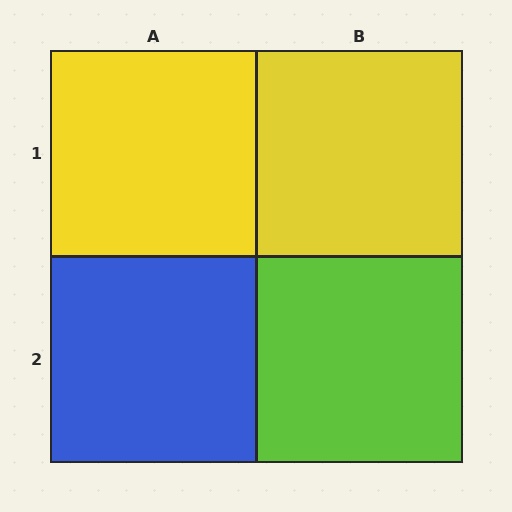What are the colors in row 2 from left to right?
Blue, lime.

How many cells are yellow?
2 cells are yellow.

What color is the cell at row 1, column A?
Yellow.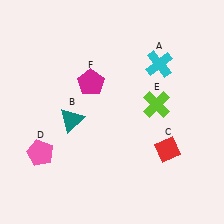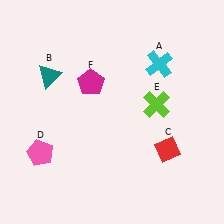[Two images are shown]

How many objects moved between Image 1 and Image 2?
1 object moved between the two images.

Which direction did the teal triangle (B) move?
The teal triangle (B) moved up.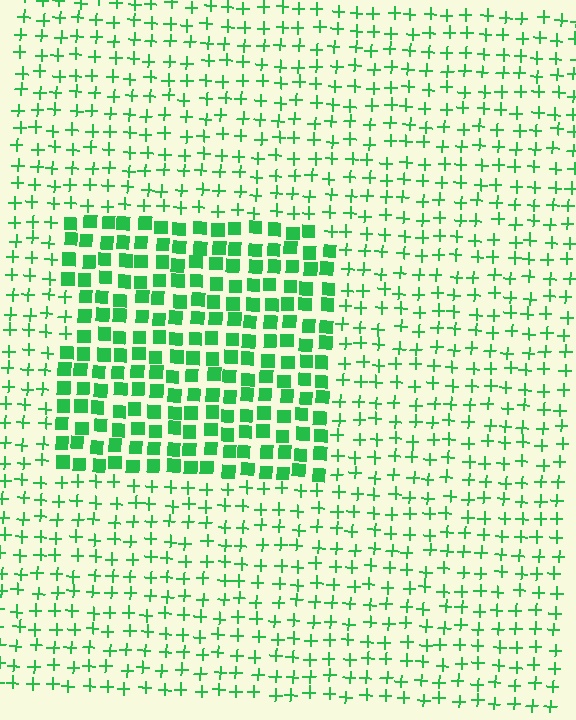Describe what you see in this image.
The image is filled with small green elements arranged in a uniform grid. A rectangle-shaped region contains squares, while the surrounding area contains plus signs. The boundary is defined purely by the change in element shape.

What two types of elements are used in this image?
The image uses squares inside the rectangle region and plus signs outside it.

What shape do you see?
I see a rectangle.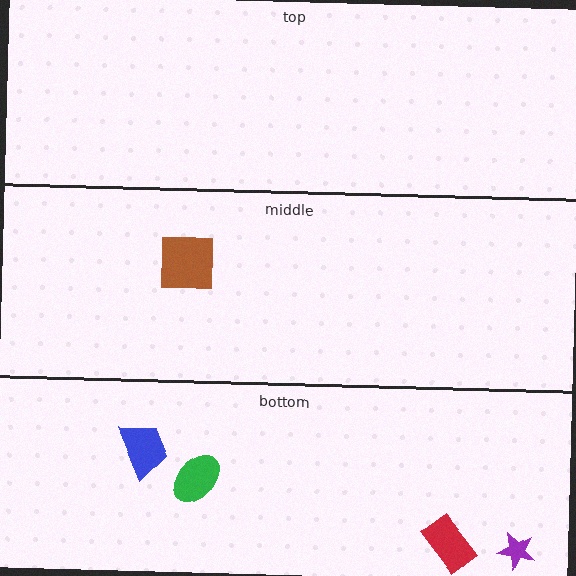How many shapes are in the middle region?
1.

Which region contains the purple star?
The bottom region.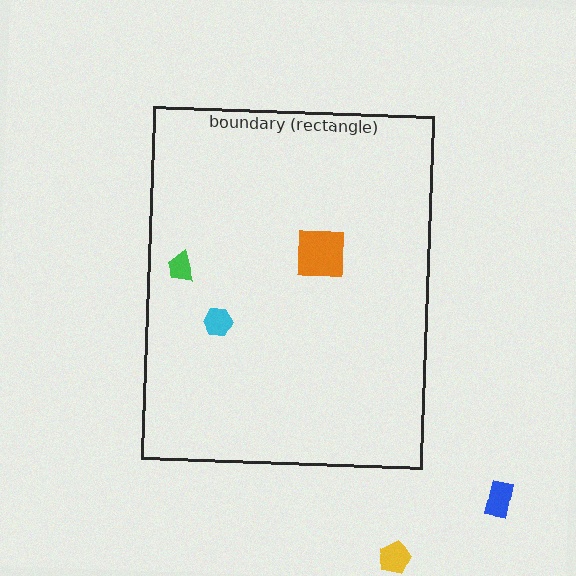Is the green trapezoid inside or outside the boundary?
Inside.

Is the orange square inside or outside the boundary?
Inside.